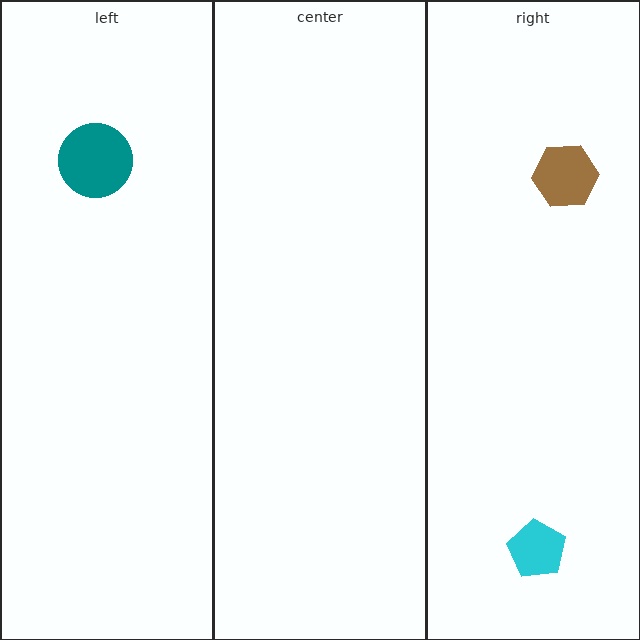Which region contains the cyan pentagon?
The right region.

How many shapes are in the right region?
2.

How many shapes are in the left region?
1.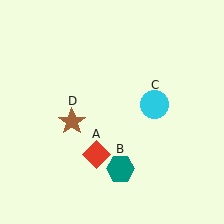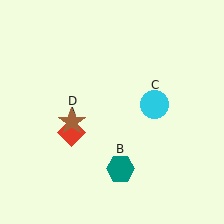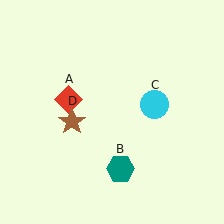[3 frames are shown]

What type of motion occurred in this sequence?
The red diamond (object A) rotated clockwise around the center of the scene.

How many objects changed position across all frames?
1 object changed position: red diamond (object A).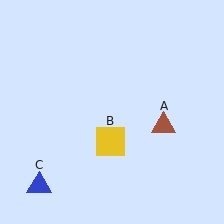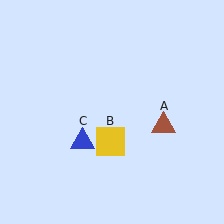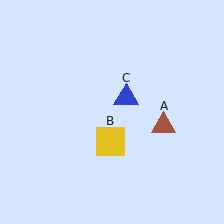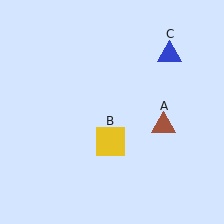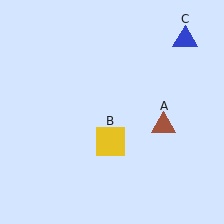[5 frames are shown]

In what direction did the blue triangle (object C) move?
The blue triangle (object C) moved up and to the right.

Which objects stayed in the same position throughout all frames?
Brown triangle (object A) and yellow square (object B) remained stationary.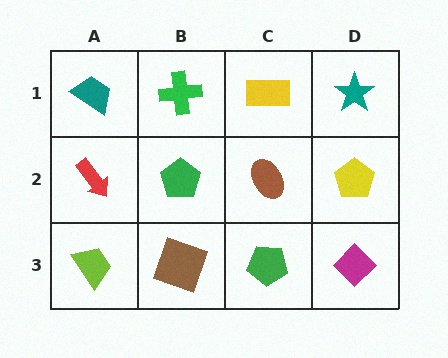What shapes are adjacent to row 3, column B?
A green pentagon (row 2, column B), a lime trapezoid (row 3, column A), a green pentagon (row 3, column C).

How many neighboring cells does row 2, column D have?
3.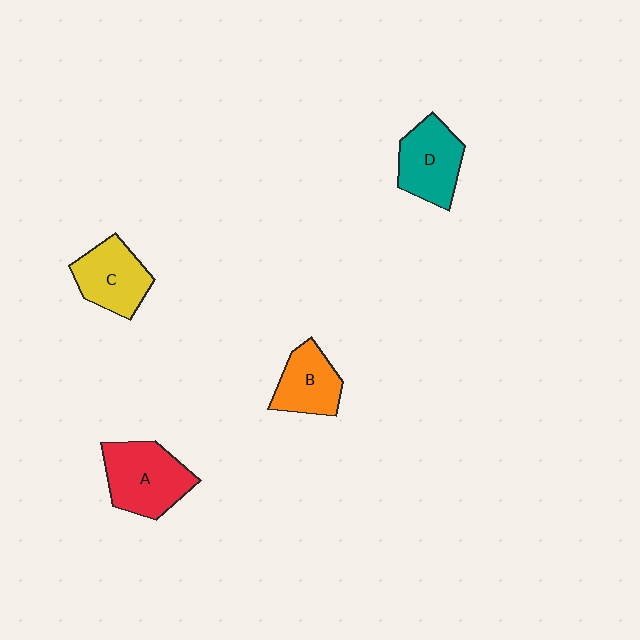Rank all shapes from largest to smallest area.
From largest to smallest: A (red), D (teal), C (yellow), B (orange).